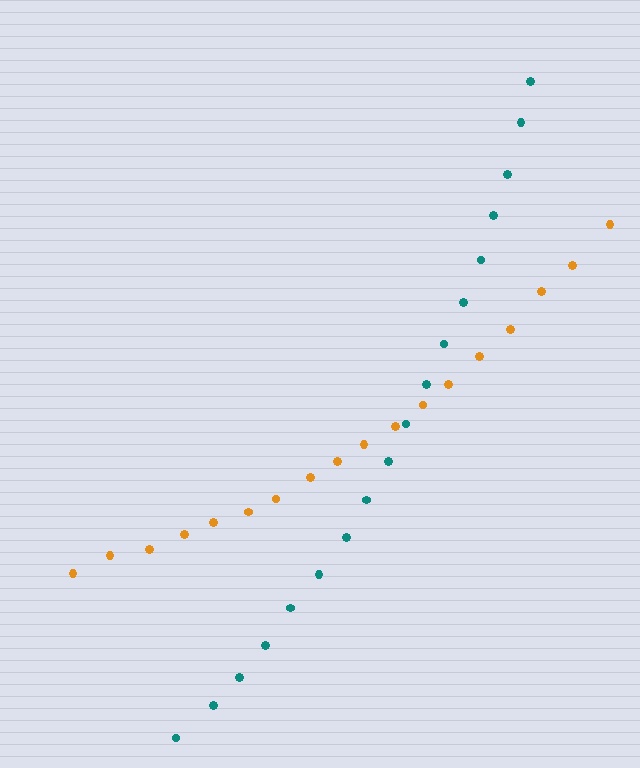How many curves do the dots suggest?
There are 2 distinct paths.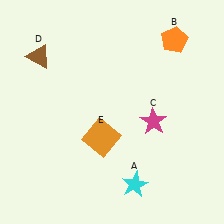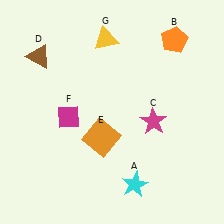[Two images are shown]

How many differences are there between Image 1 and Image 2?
There are 2 differences between the two images.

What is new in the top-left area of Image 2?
A yellow triangle (G) was added in the top-left area of Image 2.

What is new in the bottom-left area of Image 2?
A magenta diamond (F) was added in the bottom-left area of Image 2.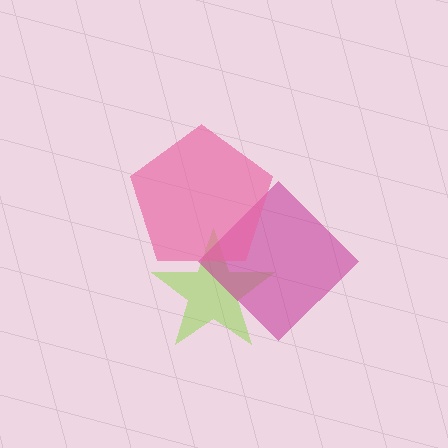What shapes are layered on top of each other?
The layered shapes are: a lime star, a magenta diamond, a pink pentagon.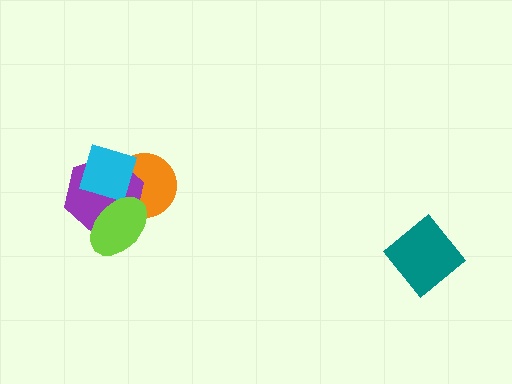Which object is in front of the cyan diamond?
The lime ellipse is in front of the cyan diamond.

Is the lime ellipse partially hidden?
No, no other shape covers it.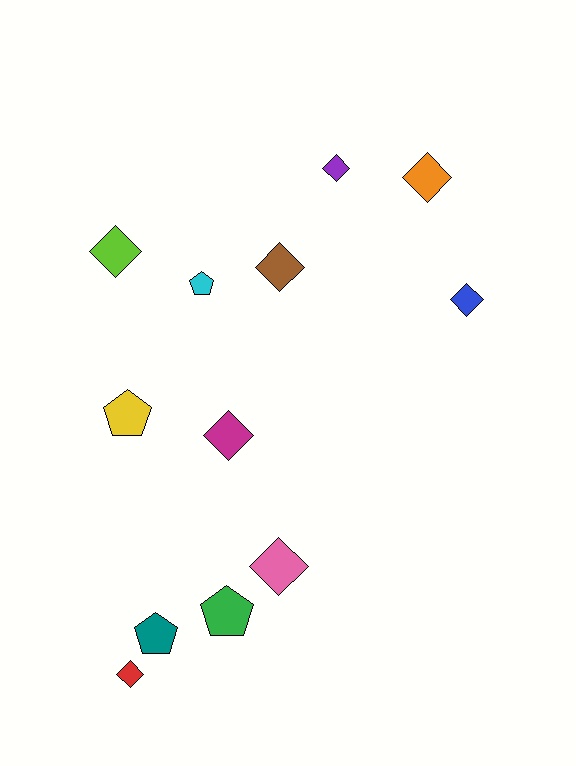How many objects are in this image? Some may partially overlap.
There are 12 objects.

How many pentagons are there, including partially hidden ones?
There are 4 pentagons.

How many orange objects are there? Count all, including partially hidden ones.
There is 1 orange object.